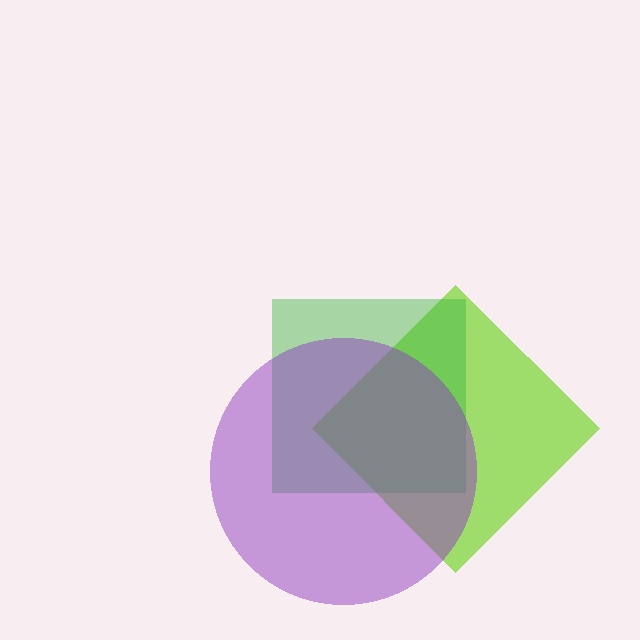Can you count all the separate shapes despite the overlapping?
Yes, there are 3 separate shapes.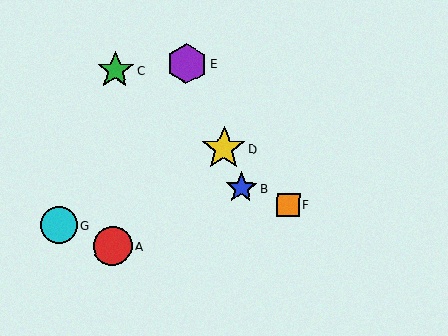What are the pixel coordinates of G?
Object G is at (59, 225).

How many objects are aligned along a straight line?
3 objects (B, D, E) are aligned along a straight line.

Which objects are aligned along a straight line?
Objects B, D, E are aligned along a straight line.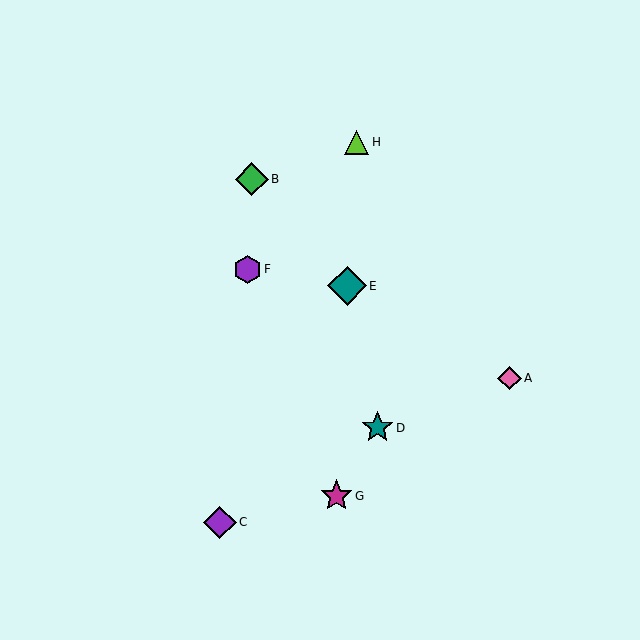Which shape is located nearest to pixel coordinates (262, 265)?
The purple hexagon (labeled F) at (248, 269) is nearest to that location.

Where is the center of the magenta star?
The center of the magenta star is at (337, 496).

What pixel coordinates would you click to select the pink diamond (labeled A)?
Click at (509, 378) to select the pink diamond A.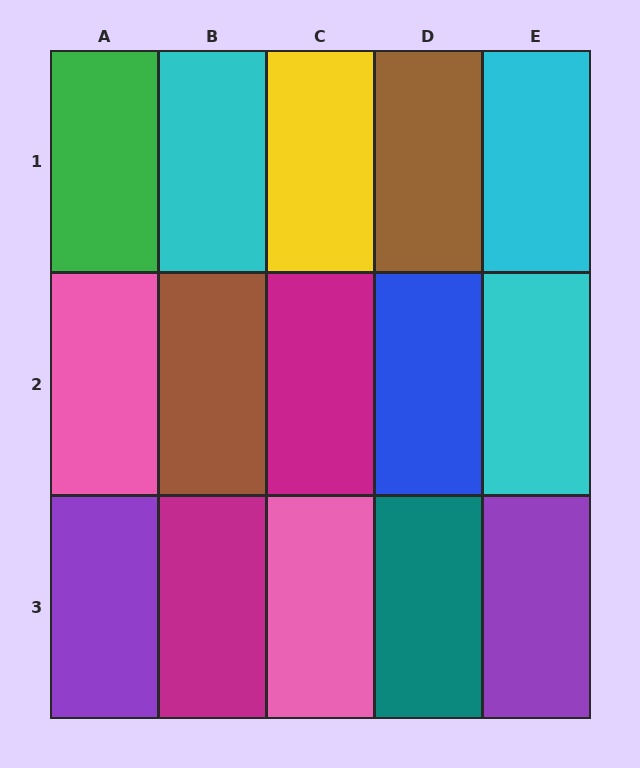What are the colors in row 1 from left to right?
Green, cyan, yellow, brown, cyan.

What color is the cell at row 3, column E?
Purple.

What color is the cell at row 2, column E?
Cyan.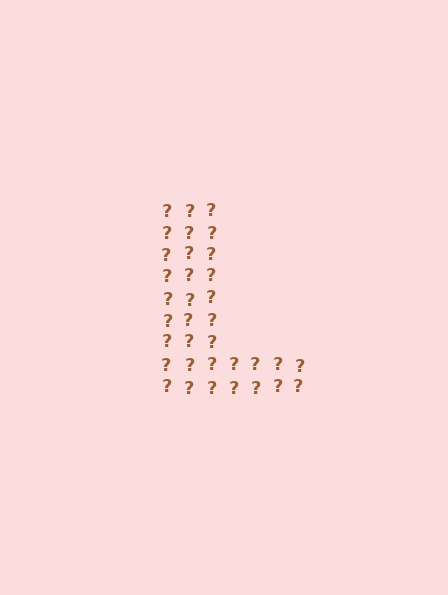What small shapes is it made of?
It is made of small question marks.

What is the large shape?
The large shape is the letter L.